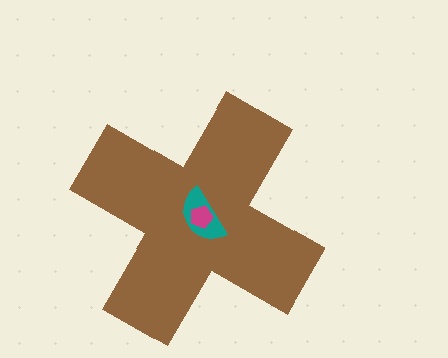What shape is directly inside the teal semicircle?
The magenta pentagon.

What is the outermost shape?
The brown cross.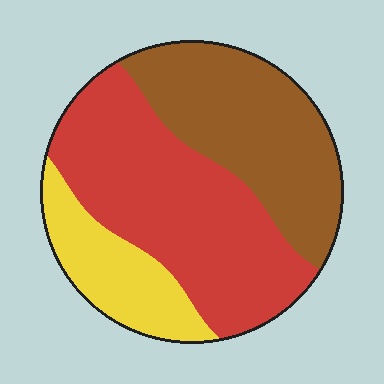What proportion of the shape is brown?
Brown takes up about one third (1/3) of the shape.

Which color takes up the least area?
Yellow, at roughly 20%.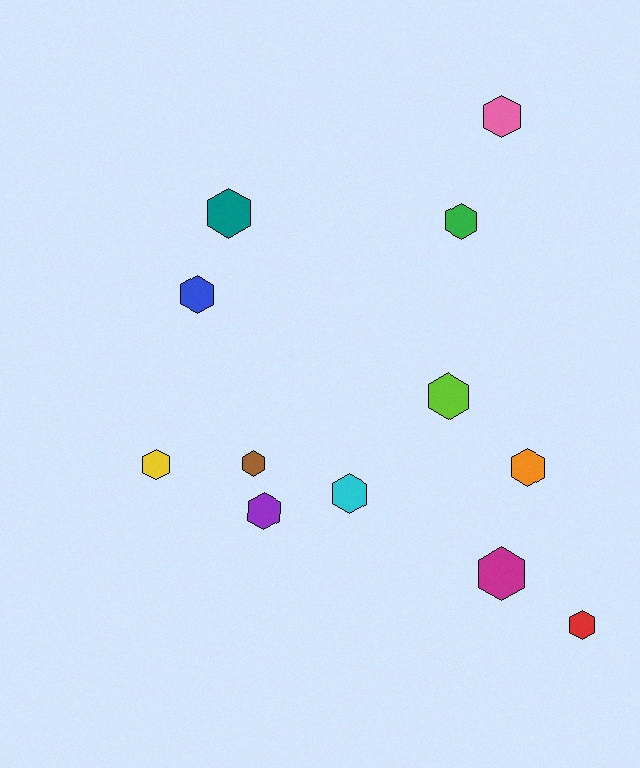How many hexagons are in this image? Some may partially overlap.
There are 12 hexagons.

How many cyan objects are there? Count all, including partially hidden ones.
There is 1 cyan object.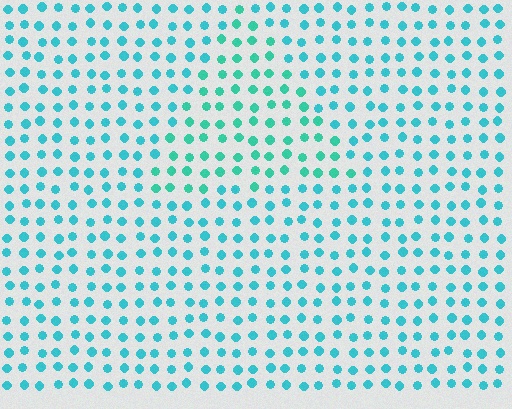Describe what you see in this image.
The image is filled with small cyan elements in a uniform arrangement. A triangle-shaped region is visible where the elements are tinted to a slightly different hue, forming a subtle color boundary.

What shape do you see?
I see a triangle.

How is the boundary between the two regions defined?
The boundary is defined purely by a slight shift in hue (about 21 degrees). Spacing, size, and orientation are identical on both sides.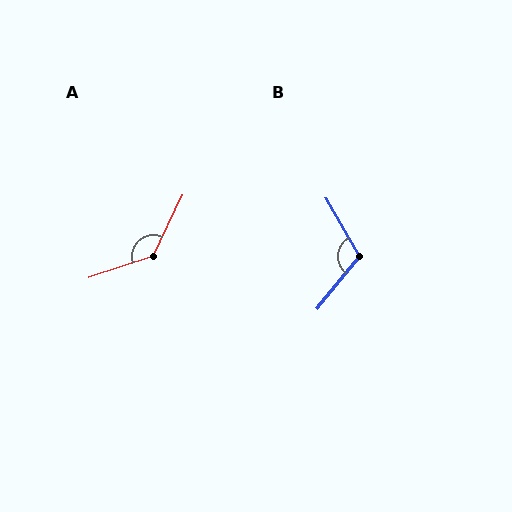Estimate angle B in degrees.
Approximately 112 degrees.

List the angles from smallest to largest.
B (112°), A (134°).